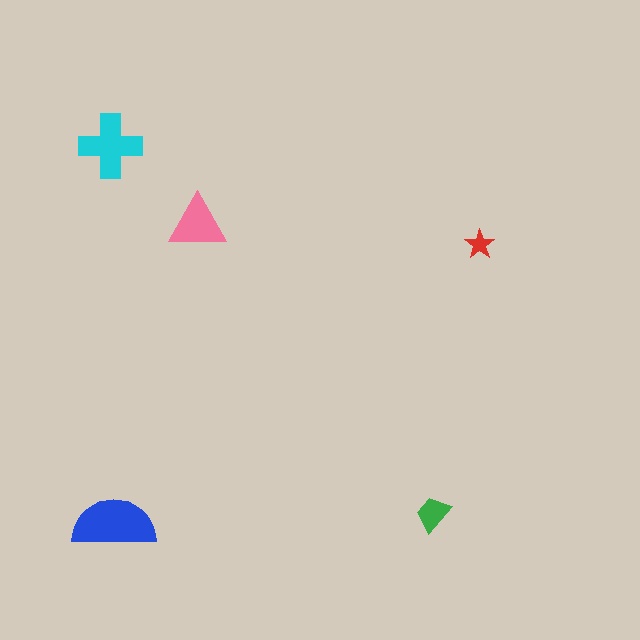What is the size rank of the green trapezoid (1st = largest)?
4th.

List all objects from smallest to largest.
The red star, the green trapezoid, the pink triangle, the cyan cross, the blue semicircle.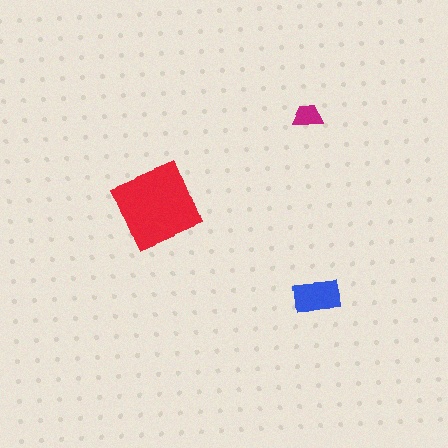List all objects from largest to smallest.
The red square, the blue rectangle, the magenta trapezoid.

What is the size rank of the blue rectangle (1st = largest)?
2nd.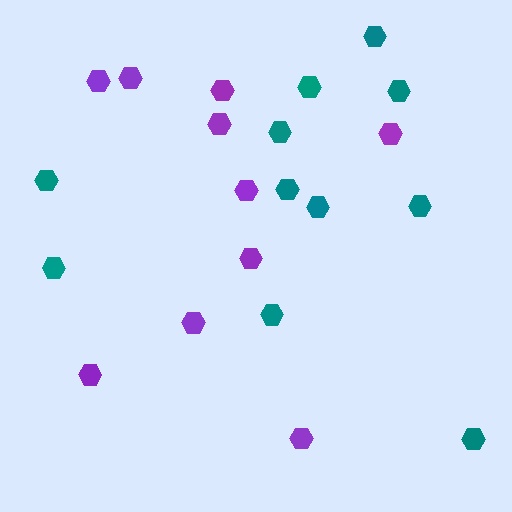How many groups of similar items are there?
There are 2 groups: one group of teal hexagons (11) and one group of purple hexagons (10).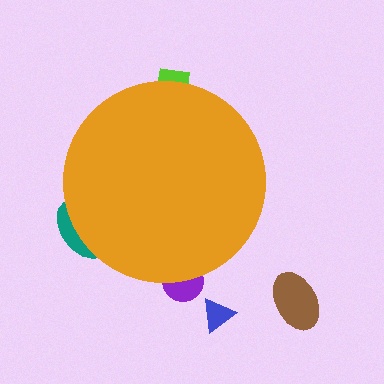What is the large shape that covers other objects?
An orange circle.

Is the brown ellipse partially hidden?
No, the brown ellipse is fully visible.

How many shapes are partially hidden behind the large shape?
3 shapes are partially hidden.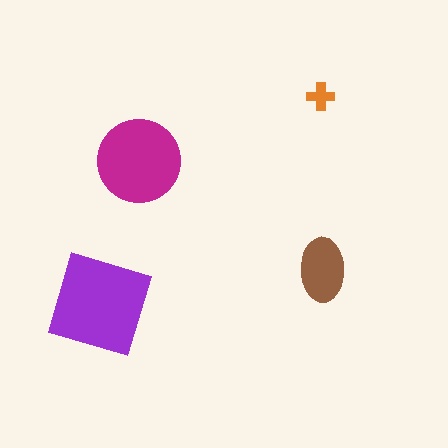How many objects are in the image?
There are 4 objects in the image.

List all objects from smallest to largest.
The orange cross, the brown ellipse, the magenta circle, the purple diamond.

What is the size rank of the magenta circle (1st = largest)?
2nd.